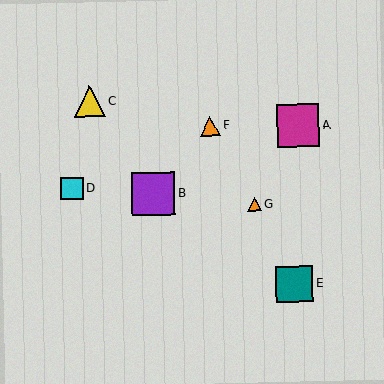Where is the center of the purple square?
The center of the purple square is at (153, 194).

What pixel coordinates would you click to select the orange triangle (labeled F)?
Click at (210, 126) to select the orange triangle F.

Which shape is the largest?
The purple square (labeled B) is the largest.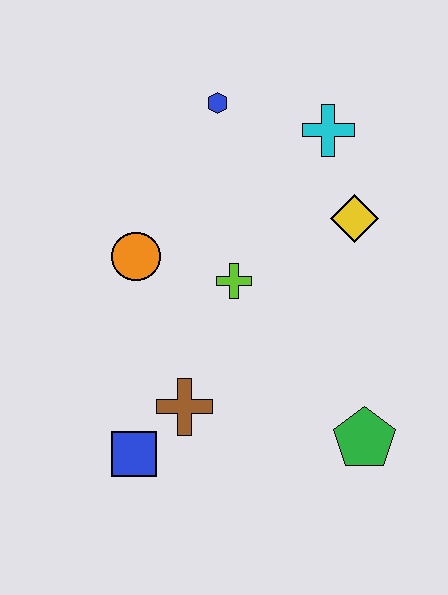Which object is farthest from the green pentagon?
The blue hexagon is farthest from the green pentagon.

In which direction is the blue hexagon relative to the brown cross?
The blue hexagon is above the brown cross.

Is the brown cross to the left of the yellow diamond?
Yes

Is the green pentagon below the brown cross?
Yes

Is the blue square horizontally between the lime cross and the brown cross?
No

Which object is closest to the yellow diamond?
The cyan cross is closest to the yellow diamond.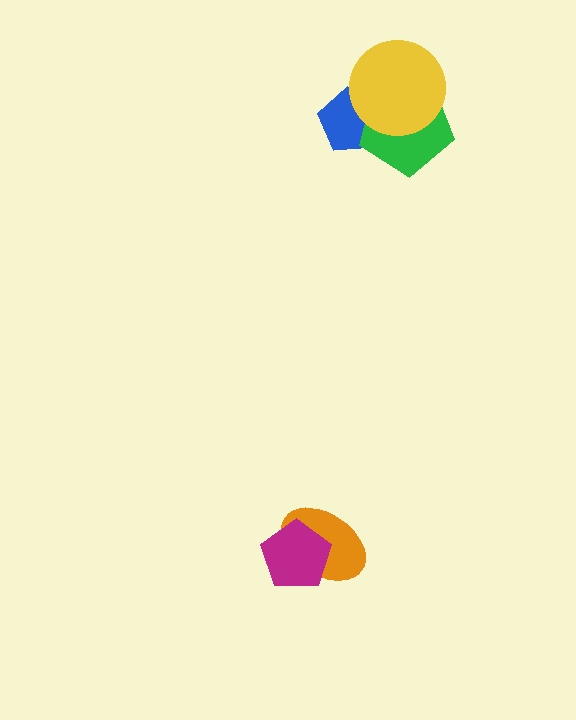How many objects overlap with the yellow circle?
2 objects overlap with the yellow circle.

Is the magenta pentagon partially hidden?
No, no other shape covers it.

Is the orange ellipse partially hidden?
Yes, it is partially covered by another shape.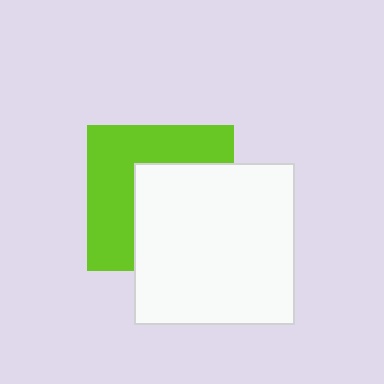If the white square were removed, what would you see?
You would see the complete lime square.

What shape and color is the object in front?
The object in front is a white square.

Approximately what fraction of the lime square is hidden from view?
Roughly 51% of the lime square is hidden behind the white square.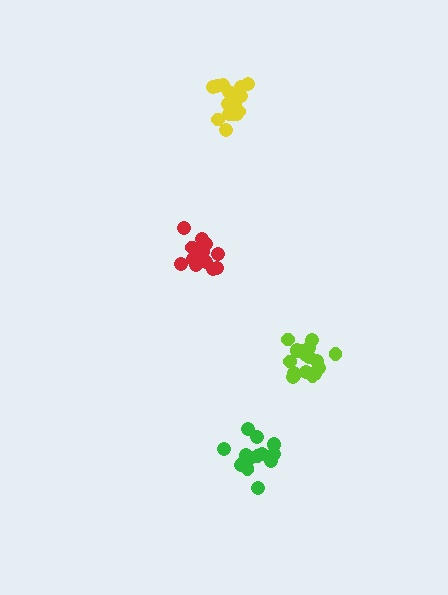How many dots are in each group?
Group 1: 19 dots, Group 2: 19 dots, Group 3: 15 dots, Group 4: 14 dots (67 total).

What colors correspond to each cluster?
The clusters are colored: lime, yellow, green, red.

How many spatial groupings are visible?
There are 4 spatial groupings.